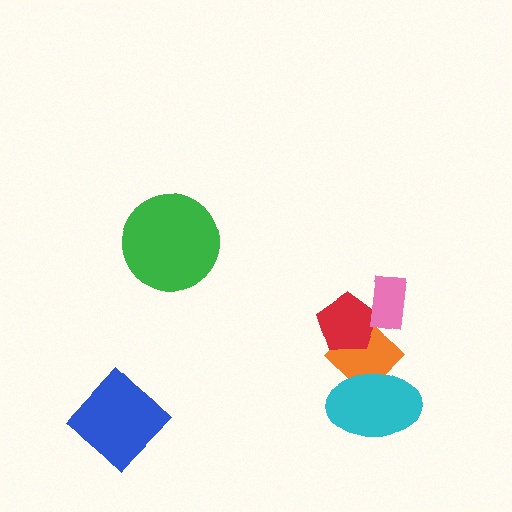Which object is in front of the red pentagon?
The pink rectangle is in front of the red pentagon.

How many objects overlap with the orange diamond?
2 objects overlap with the orange diamond.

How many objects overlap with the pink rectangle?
1 object overlaps with the pink rectangle.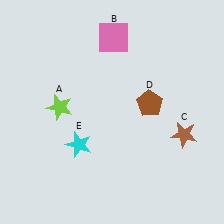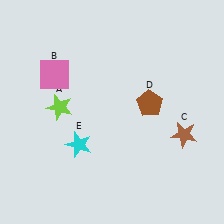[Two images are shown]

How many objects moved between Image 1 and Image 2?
1 object moved between the two images.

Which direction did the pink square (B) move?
The pink square (B) moved left.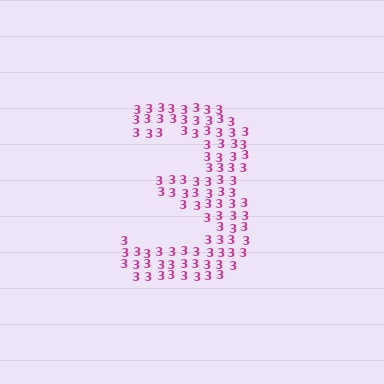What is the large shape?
The large shape is the digit 3.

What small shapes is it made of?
It is made of small digit 3's.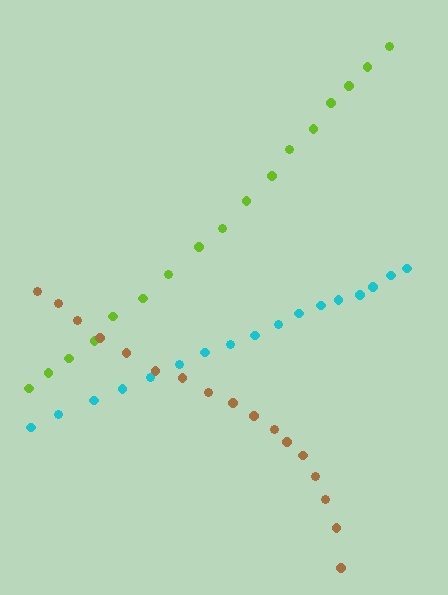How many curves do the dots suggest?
There are 3 distinct paths.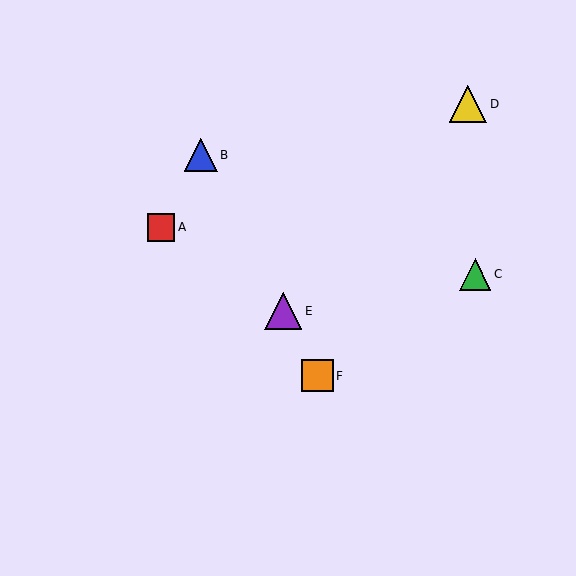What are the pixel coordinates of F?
Object F is at (317, 376).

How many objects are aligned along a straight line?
3 objects (B, E, F) are aligned along a straight line.